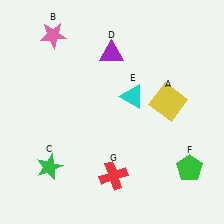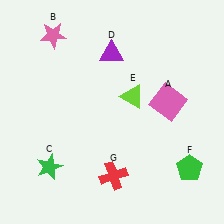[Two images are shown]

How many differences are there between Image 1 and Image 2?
There are 2 differences between the two images.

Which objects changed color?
A changed from yellow to pink. E changed from cyan to lime.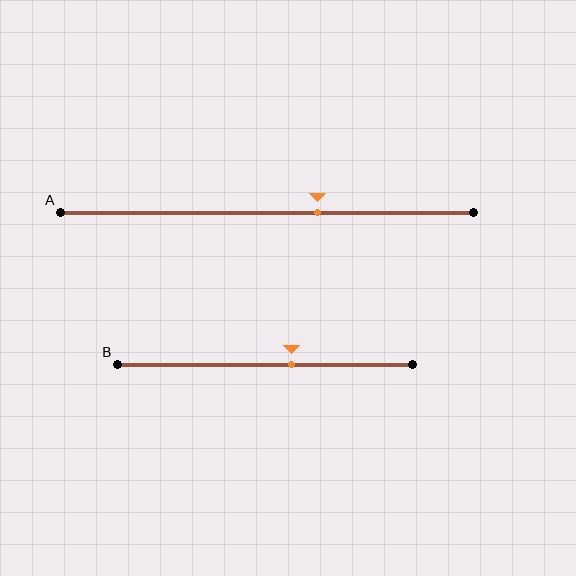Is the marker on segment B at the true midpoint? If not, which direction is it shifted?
No, the marker on segment B is shifted to the right by about 9% of the segment length.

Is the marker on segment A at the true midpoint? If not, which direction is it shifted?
No, the marker on segment A is shifted to the right by about 12% of the segment length.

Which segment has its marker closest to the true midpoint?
Segment B has its marker closest to the true midpoint.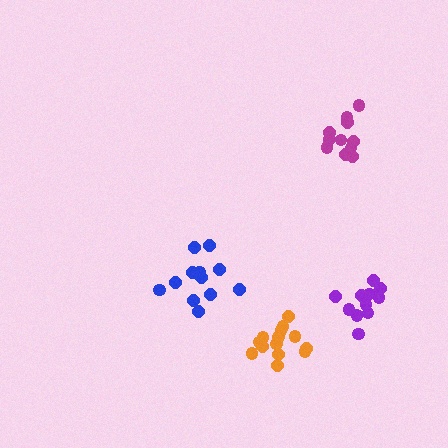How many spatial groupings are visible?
There are 4 spatial groupings.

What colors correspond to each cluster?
The clusters are colored: blue, purple, magenta, orange.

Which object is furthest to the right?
The purple cluster is rightmost.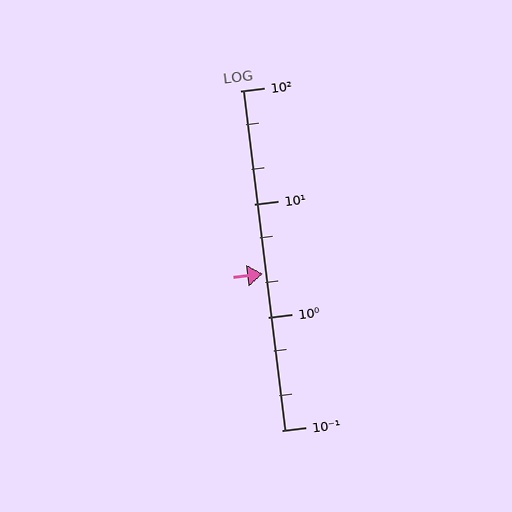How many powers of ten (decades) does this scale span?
The scale spans 3 decades, from 0.1 to 100.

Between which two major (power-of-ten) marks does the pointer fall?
The pointer is between 1 and 10.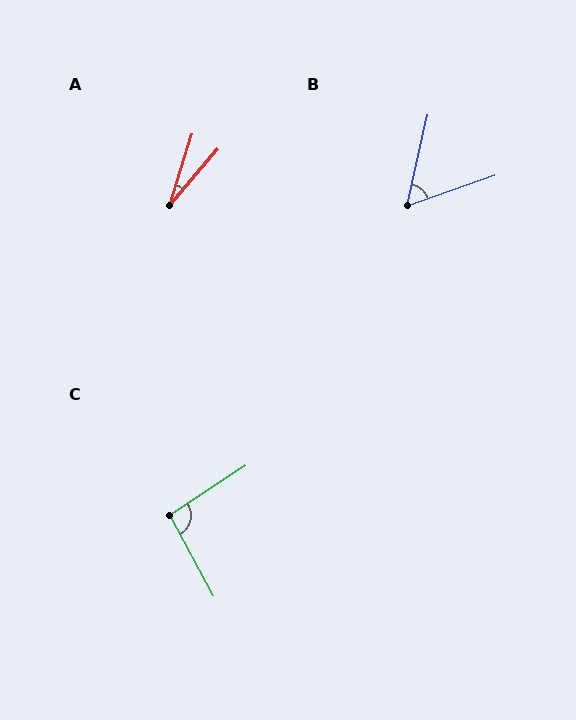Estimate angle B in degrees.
Approximately 58 degrees.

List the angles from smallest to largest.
A (23°), B (58°), C (95°).